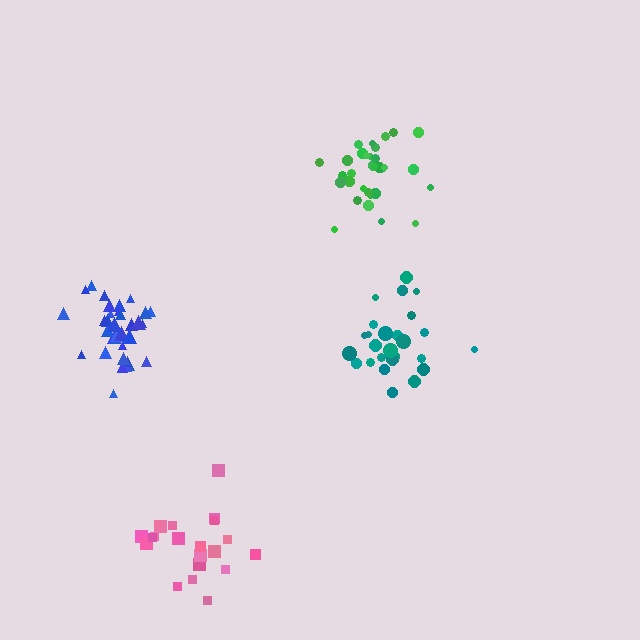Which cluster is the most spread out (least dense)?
Pink.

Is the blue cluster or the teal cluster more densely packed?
Blue.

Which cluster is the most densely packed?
Blue.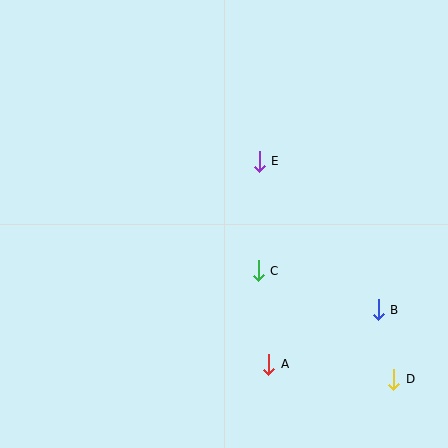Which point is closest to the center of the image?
Point C at (258, 271) is closest to the center.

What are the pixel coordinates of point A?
Point A is at (269, 364).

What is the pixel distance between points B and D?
The distance between B and D is 71 pixels.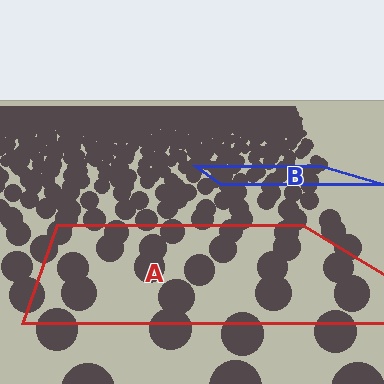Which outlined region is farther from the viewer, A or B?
Region B is farther from the viewer — the texture elements inside it appear smaller and more densely packed.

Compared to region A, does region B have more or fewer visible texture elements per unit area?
Region B has more texture elements per unit area — they are packed more densely because it is farther away.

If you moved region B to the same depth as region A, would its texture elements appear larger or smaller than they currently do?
They would appear larger. At a closer depth, the same texture elements are projected at a bigger on-screen size.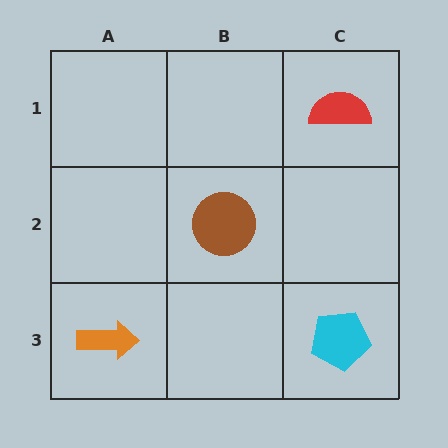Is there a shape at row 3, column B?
No, that cell is empty.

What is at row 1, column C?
A red semicircle.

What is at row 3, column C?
A cyan pentagon.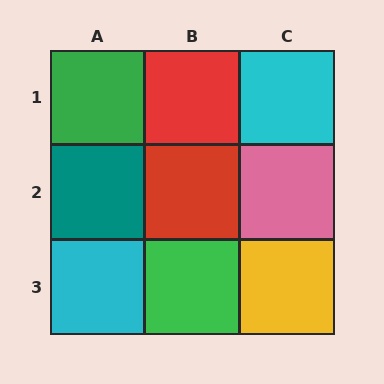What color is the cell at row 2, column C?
Pink.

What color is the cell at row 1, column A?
Green.